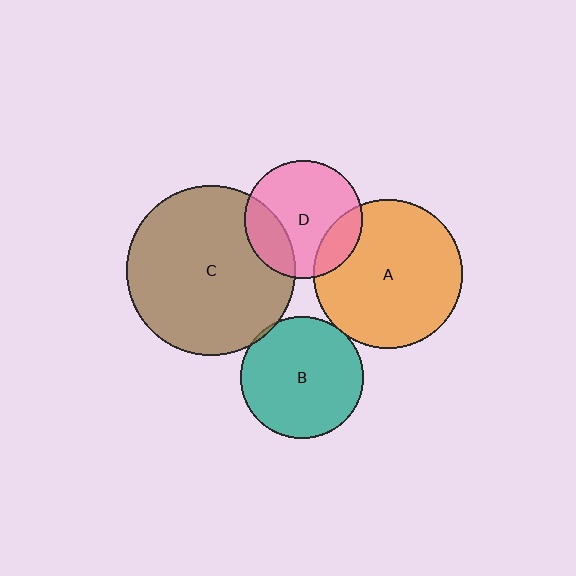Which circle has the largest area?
Circle C (brown).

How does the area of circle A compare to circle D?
Approximately 1.6 times.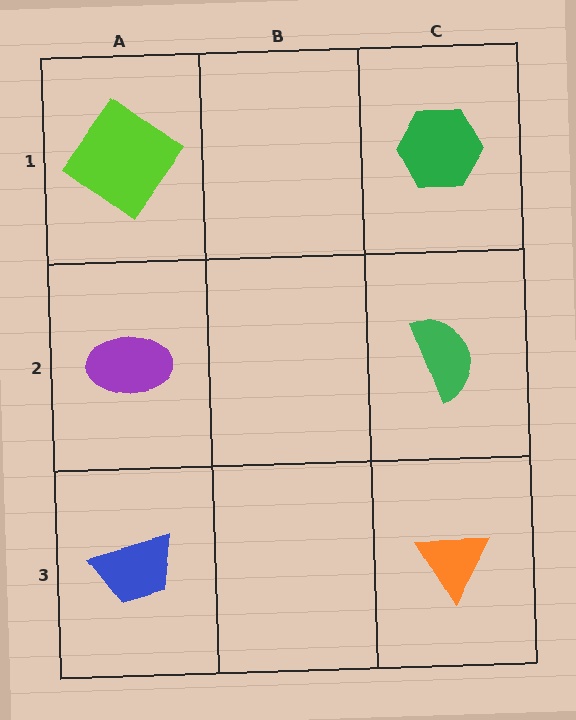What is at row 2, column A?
A purple ellipse.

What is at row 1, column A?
A lime diamond.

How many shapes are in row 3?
2 shapes.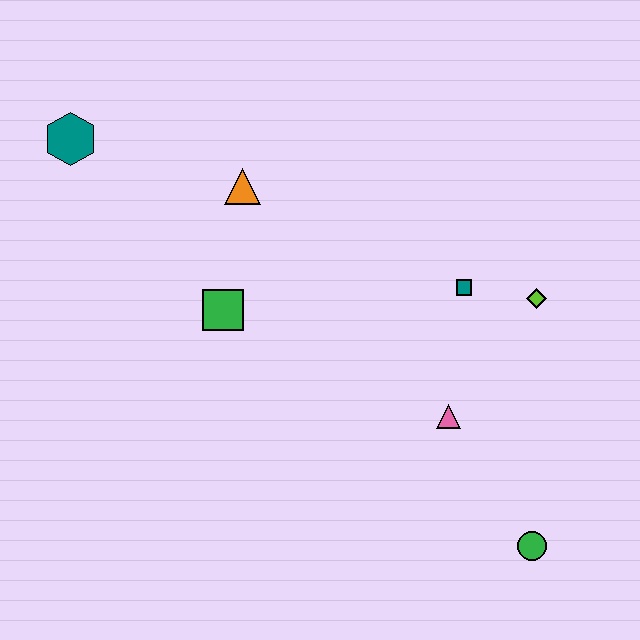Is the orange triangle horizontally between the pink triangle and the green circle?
No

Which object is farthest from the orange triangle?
The green circle is farthest from the orange triangle.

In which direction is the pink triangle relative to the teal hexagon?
The pink triangle is to the right of the teal hexagon.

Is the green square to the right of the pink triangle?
No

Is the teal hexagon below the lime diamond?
No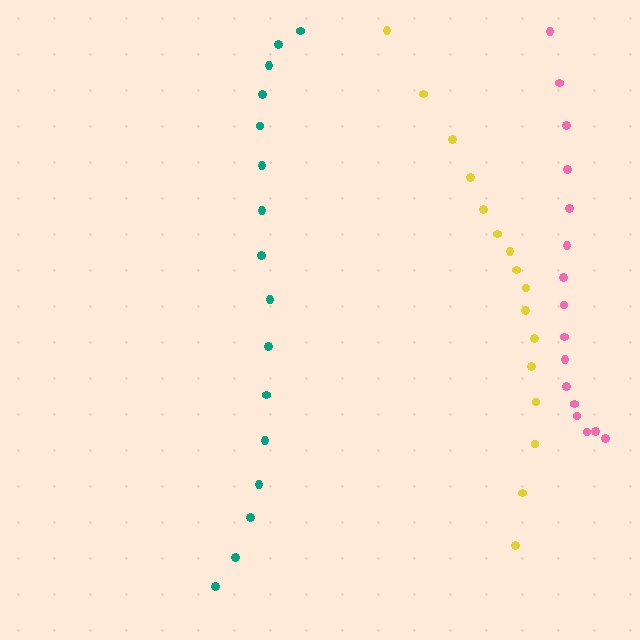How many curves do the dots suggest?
There are 3 distinct paths.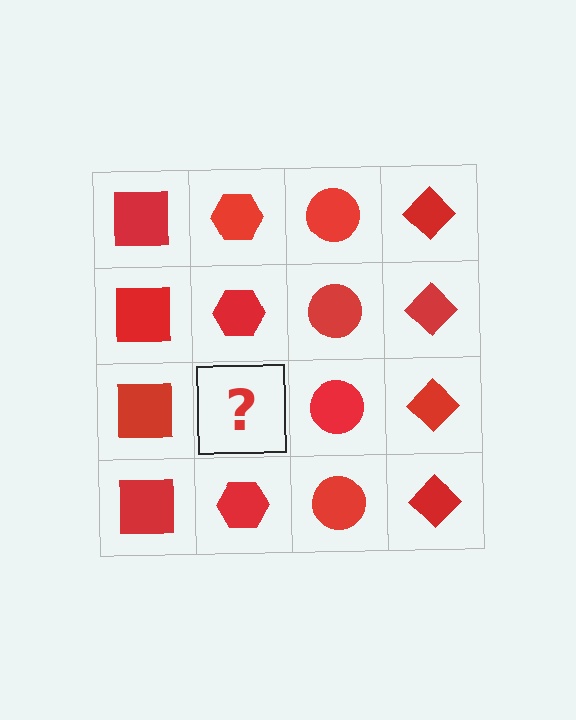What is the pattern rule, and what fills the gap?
The rule is that each column has a consistent shape. The gap should be filled with a red hexagon.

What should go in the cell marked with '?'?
The missing cell should contain a red hexagon.